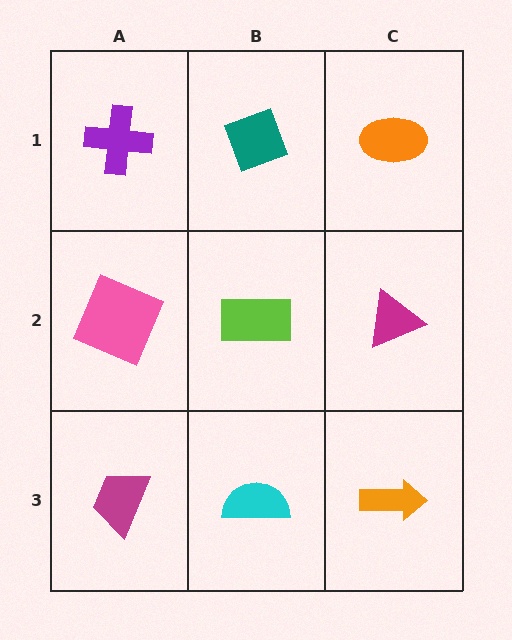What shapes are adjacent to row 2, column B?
A teal diamond (row 1, column B), a cyan semicircle (row 3, column B), a pink square (row 2, column A), a magenta triangle (row 2, column C).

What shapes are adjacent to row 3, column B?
A lime rectangle (row 2, column B), a magenta trapezoid (row 3, column A), an orange arrow (row 3, column C).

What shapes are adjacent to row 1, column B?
A lime rectangle (row 2, column B), a purple cross (row 1, column A), an orange ellipse (row 1, column C).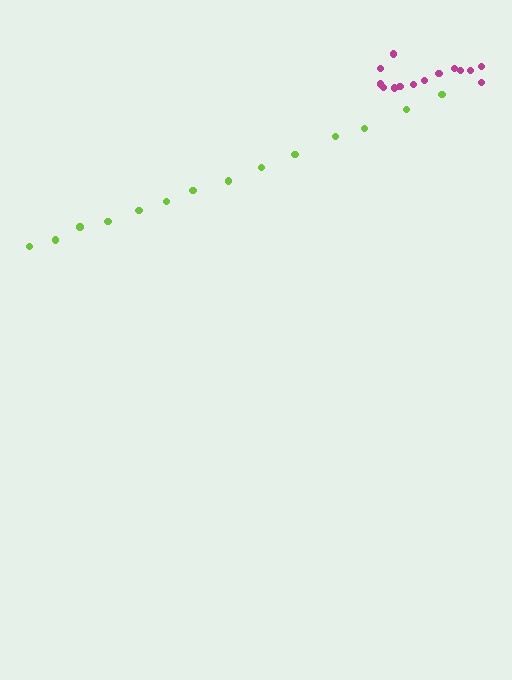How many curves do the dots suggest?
There are 2 distinct paths.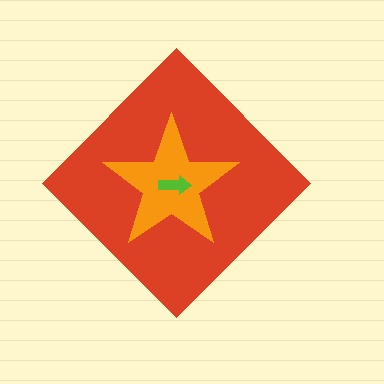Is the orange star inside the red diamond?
Yes.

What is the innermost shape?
The lime arrow.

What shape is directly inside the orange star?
The lime arrow.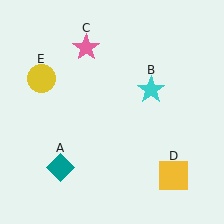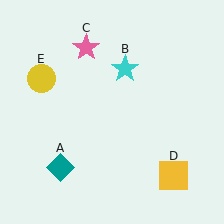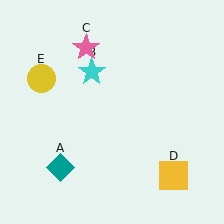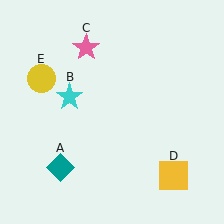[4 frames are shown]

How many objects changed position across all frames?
1 object changed position: cyan star (object B).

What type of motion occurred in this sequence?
The cyan star (object B) rotated counterclockwise around the center of the scene.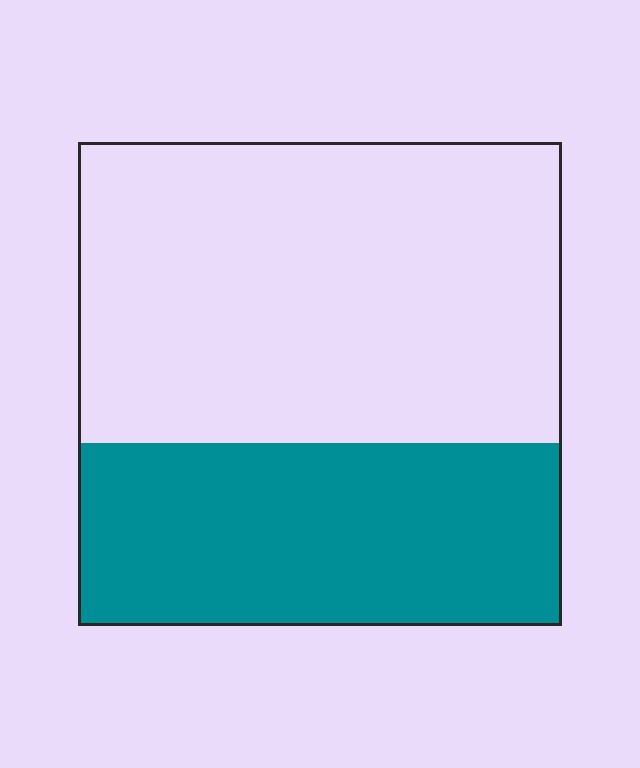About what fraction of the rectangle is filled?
About three eighths (3/8).